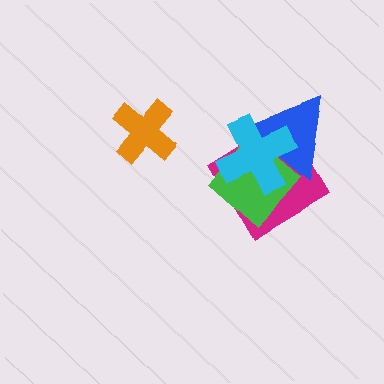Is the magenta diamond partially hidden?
Yes, it is partially covered by another shape.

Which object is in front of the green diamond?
The cyan cross is in front of the green diamond.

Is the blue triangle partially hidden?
Yes, it is partially covered by another shape.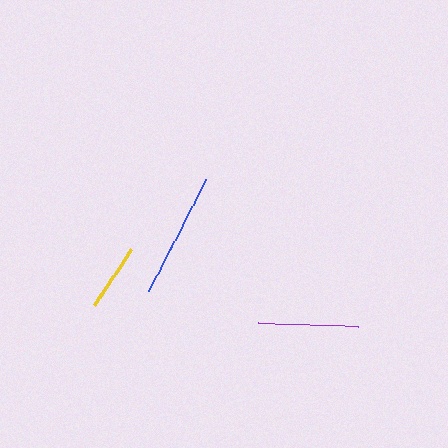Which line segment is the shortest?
The yellow line is the shortest at approximately 67 pixels.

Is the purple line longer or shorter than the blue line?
The blue line is longer than the purple line.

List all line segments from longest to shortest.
From longest to shortest: blue, purple, yellow.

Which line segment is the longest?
The blue line is the longest at approximately 125 pixels.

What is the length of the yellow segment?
The yellow segment is approximately 67 pixels long.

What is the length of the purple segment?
The purple segment is approximately 100 pixels long.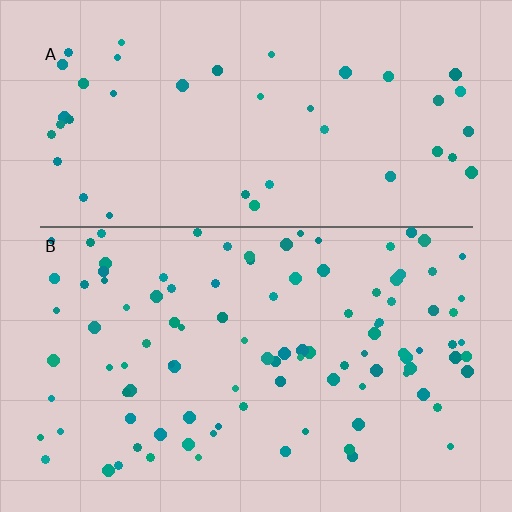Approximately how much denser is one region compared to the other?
Approximately 2.4× — region B over region A.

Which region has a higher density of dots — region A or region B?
B (the bottom).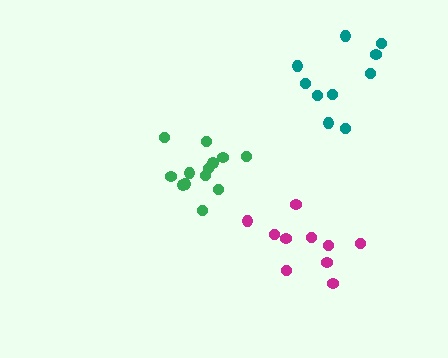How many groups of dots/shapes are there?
There are 3 groups.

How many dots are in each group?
Group 1: 13 dots, Group 2: 10 dots, Group 3: 10 dots (33 total).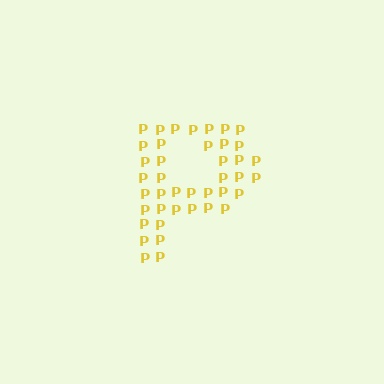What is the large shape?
The large shape is the letter P.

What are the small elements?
The small elements are letter P's.